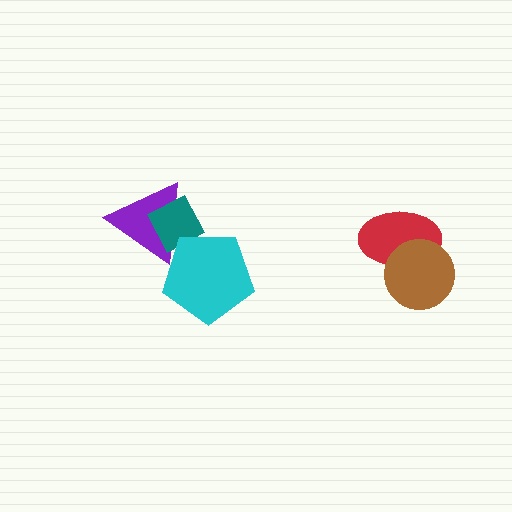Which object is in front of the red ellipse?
The brown circle is in front of the red ellipse.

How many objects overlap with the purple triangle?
2 objects overlap with the purple triangle.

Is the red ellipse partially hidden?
Yes, it is partially covered by another shape.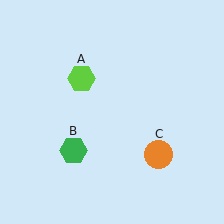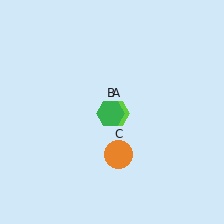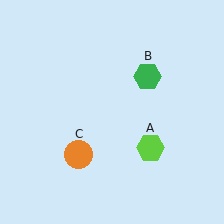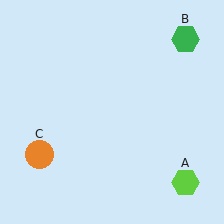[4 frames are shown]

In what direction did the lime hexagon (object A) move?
The lime hexagon (object A) moved down and to the right.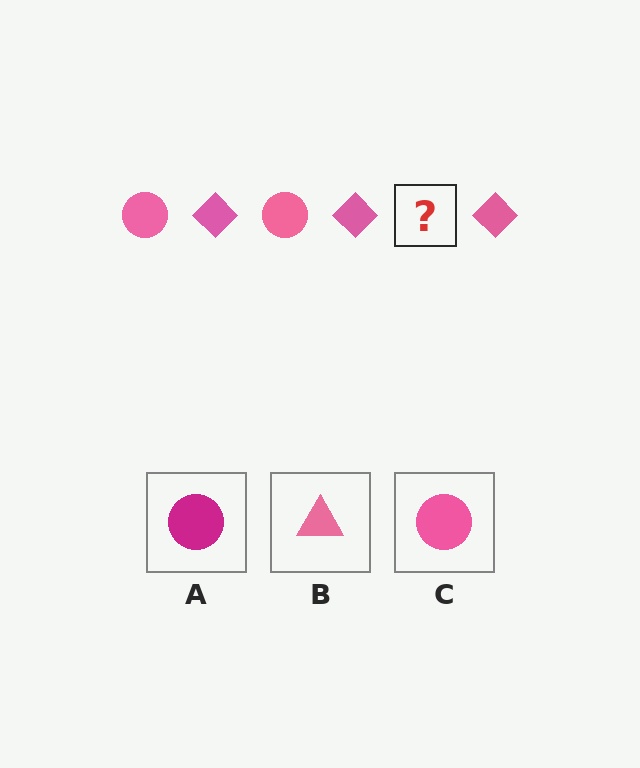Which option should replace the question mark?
Option C.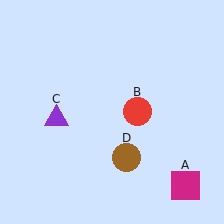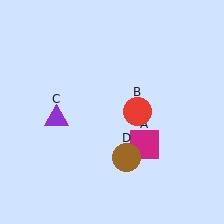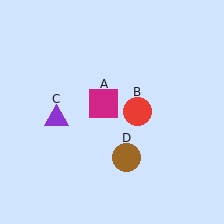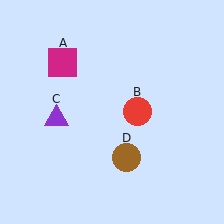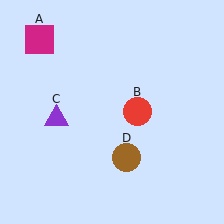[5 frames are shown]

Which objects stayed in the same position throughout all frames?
Red circle (object B) and purple triangle (object C) and brown circle (object D) remained stationary.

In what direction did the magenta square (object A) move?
The magenta square (object A) moved up and to the left.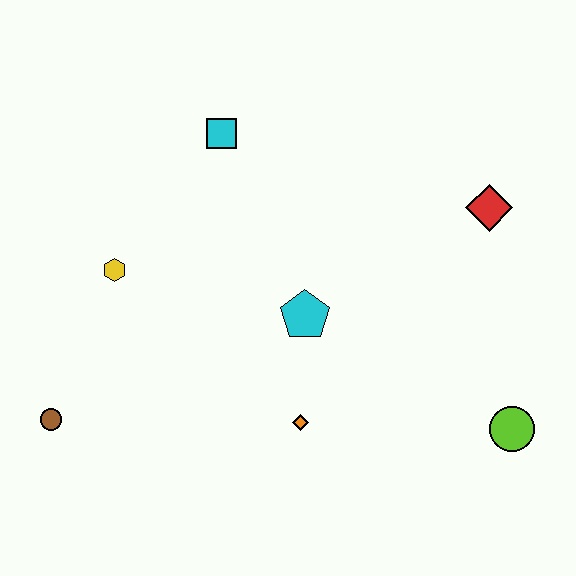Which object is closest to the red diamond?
The cyan pentagon is closest to the red diamond.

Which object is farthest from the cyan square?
The lime circle is farthest from the cyan square.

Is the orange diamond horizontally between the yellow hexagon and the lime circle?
Yes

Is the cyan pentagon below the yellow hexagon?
Yes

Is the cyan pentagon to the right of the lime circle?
No